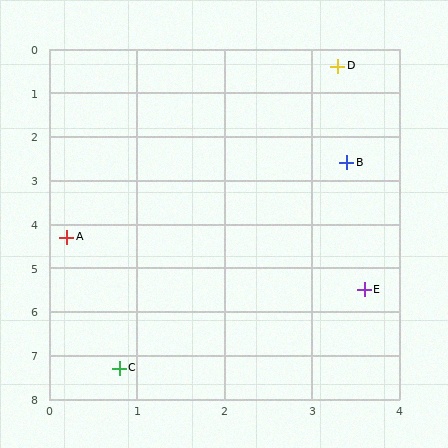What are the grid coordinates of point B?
Point B is at approximately (3.4, 2.6).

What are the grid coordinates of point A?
Point A is at approximately (0.2, 4.3).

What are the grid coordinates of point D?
Point D is at approximately (3.3, 0.4).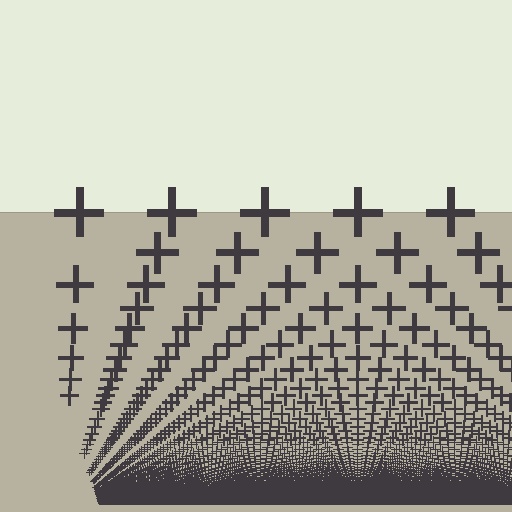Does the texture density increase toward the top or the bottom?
Density increases toward the bottom.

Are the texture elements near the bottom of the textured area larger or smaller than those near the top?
Smaller. The gradient is inverted — elements near the bottom are smaller and denser.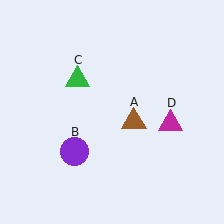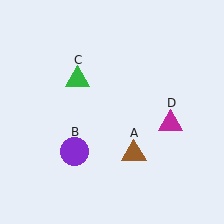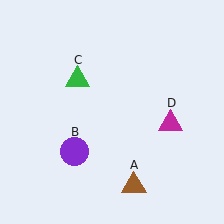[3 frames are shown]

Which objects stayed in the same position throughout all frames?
Purple circle (object B) and green triangle (object C) and magenta triangle (object D) remained stationary.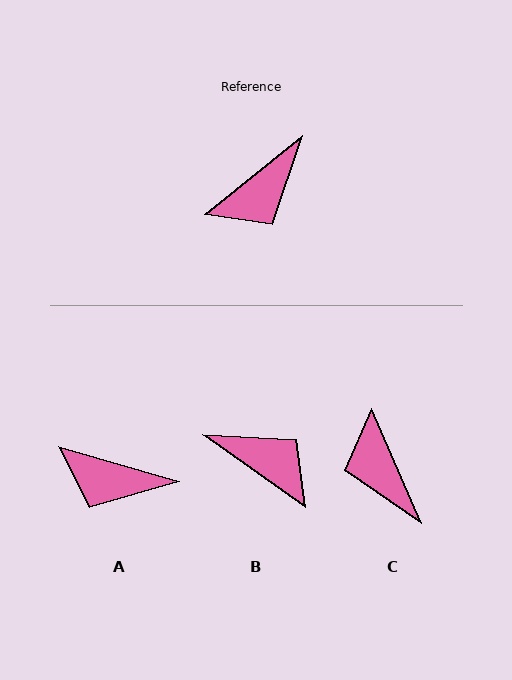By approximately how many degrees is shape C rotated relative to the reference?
Approximately 105 degrees clockwise.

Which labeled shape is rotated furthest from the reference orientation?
B, about 106 degrees away.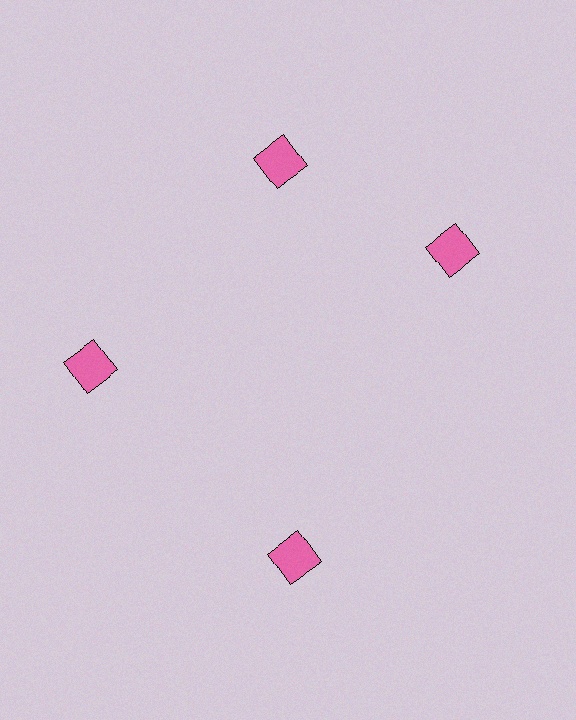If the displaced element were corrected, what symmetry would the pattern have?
It would have 4-fold rotational symmetry — the pattern would map onto itself every 90 degrees.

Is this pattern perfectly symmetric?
No. The 4 pink squares are arranged in a ring, but one element near the 3 o'clock position is rotated out of alignment along the ring, breaking the 4-fold rotational symmetry.